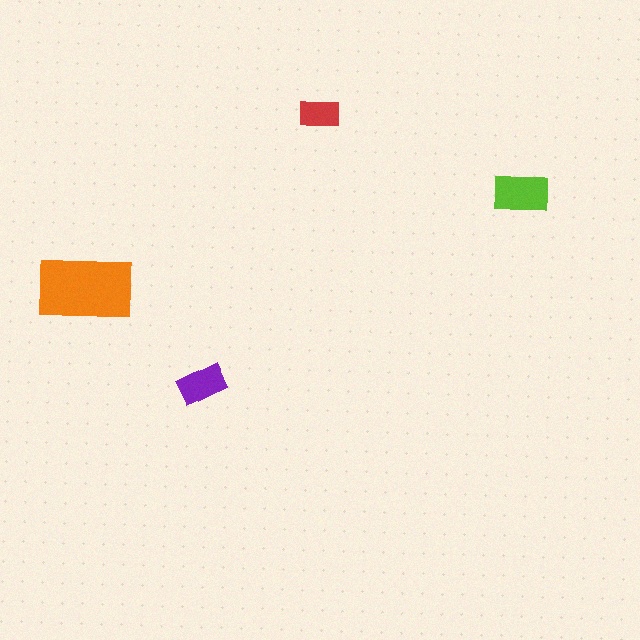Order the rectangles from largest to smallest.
the orange one, the lime one, the purple one, the red one.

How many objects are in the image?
There are 4 objects in the image.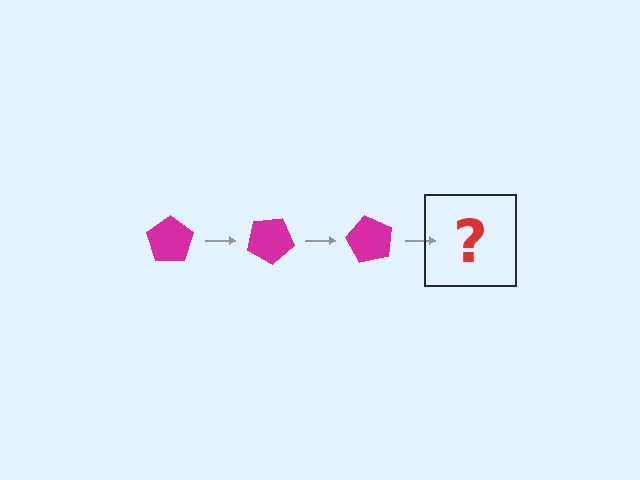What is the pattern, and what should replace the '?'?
The pattern is that the pentagon rotates 30 degrees each step. The '?' should be a magenta pentagon rotated 90 degrees.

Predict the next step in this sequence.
The next step is a magenta pentagon rotated 90 degrees.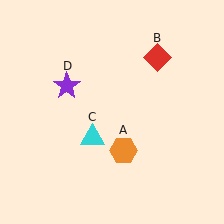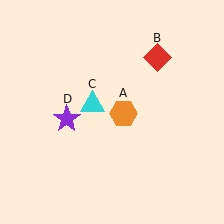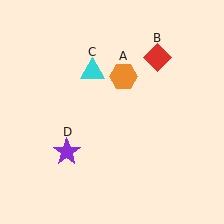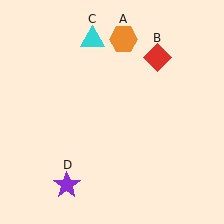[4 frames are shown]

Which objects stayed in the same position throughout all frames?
Red diamond (object B) remained stationary.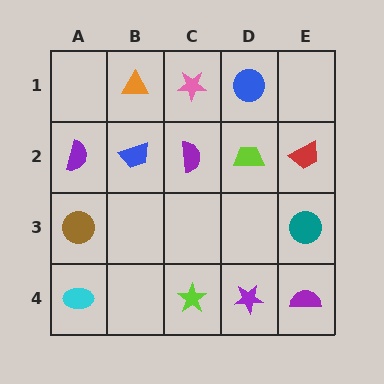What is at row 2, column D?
A lime trapezoid.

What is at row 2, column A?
A purple semicircle.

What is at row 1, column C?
A pink star.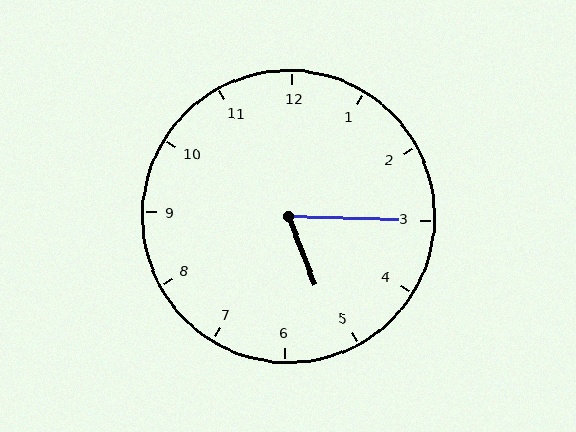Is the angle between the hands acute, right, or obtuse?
It is acute.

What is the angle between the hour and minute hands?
Approximately 68 degrees.